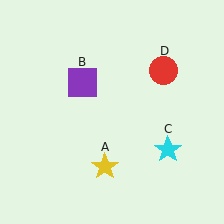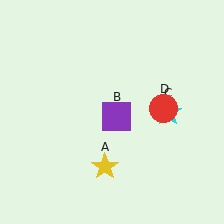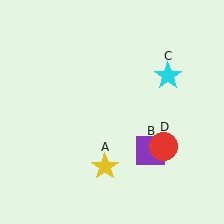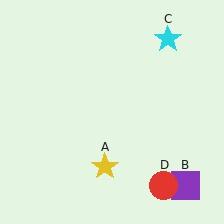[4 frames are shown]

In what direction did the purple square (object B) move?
The purple square (object B) moved down and to the right.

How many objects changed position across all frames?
3 objects changed position: purple square (object B), cyan star (object C), red circle (object D).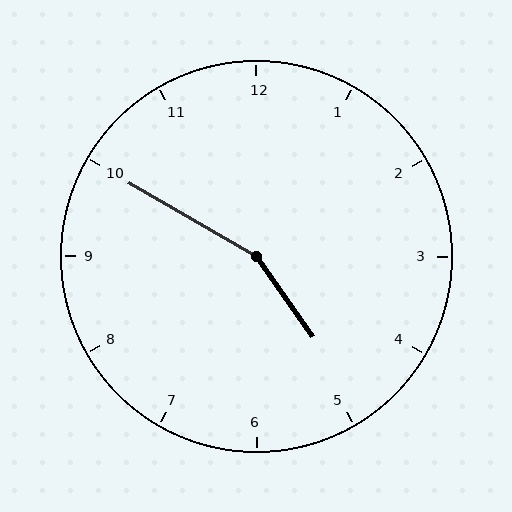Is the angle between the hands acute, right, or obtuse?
It is obtuse.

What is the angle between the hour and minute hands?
Approximately 155 degrees.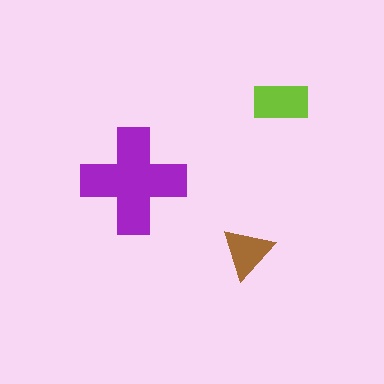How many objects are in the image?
There are 3 objects in the image.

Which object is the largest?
The purple cross.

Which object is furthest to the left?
The purple cross is leftmost.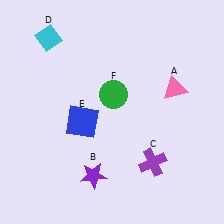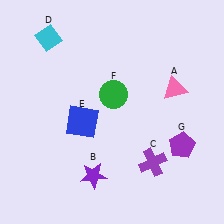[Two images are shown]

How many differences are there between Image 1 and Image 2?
There is 1 difference between the two images.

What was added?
A purple pentagon (G) was added in Image 2.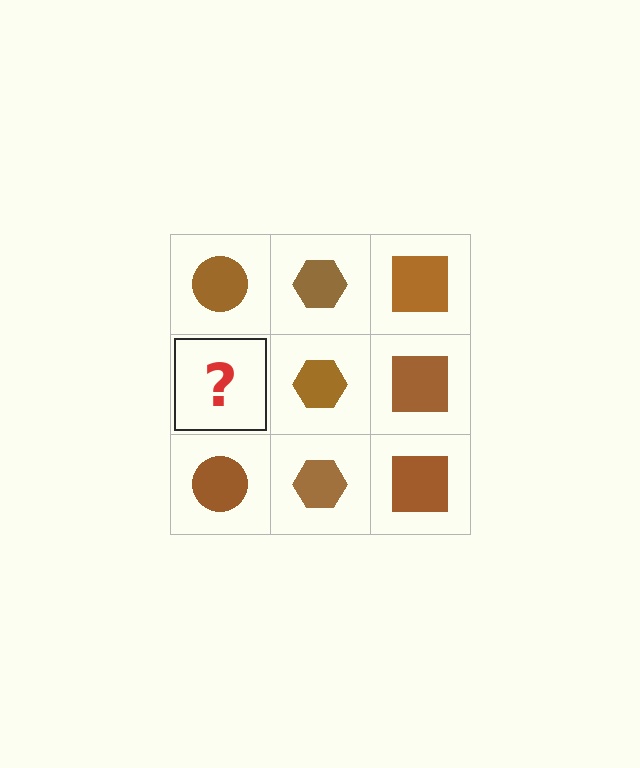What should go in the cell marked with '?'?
The missing cell should contain a brown circle.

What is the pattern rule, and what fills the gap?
The rule is that each column has a consistent shape. The gap should be filled with a brown circle.